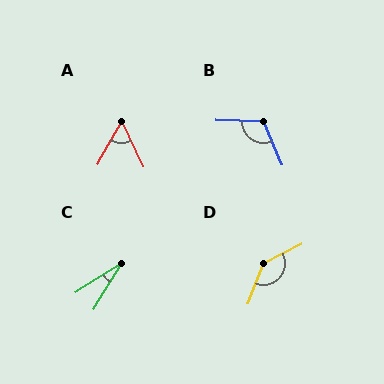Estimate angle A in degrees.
Approximately 55 degrees.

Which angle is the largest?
D, at approximately 137 degrees.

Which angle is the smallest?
C, at approximately 26 degrees.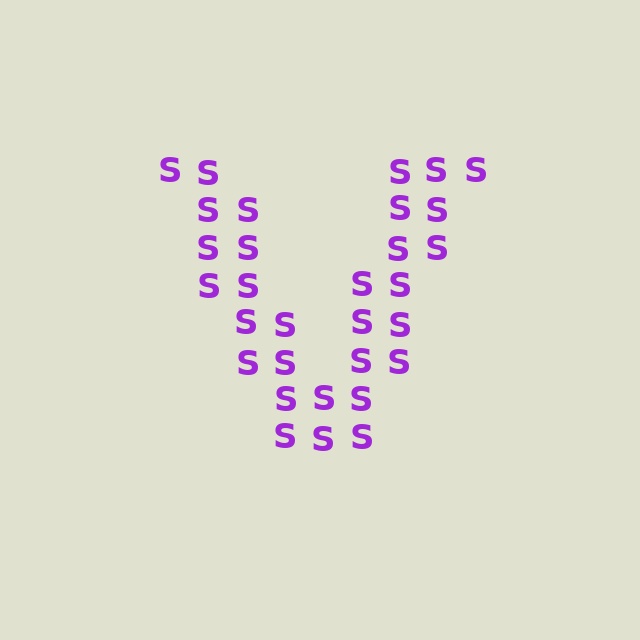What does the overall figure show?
The overall figure shows the letter V.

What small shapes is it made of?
It is made of small letter S's.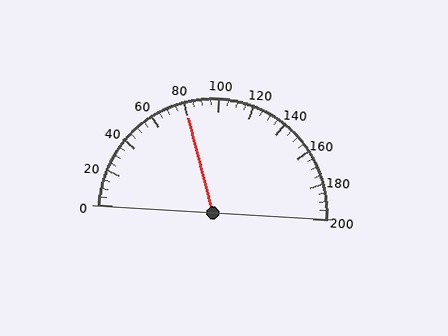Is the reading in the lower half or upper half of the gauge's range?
The reading is in the lower half of the range (0 to 200).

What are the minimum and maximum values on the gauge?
The gauge ranges from 0 to 200.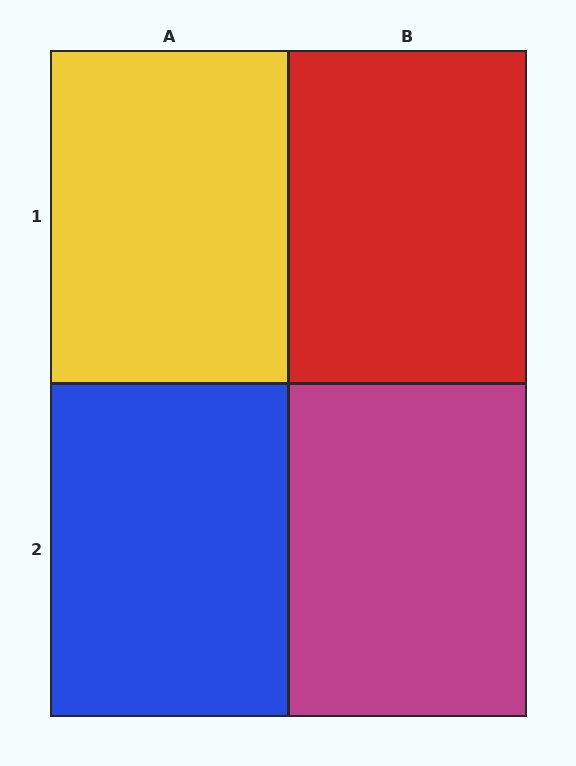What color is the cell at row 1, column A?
Yellow.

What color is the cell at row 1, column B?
Red.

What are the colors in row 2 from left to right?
Blue, magenta.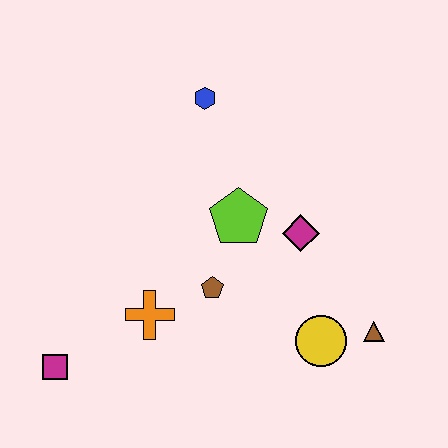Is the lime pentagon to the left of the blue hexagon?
No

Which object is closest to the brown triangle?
The yellow circle is closest to the brown triangle.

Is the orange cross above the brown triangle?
Yes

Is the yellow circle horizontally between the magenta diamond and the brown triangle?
Yes